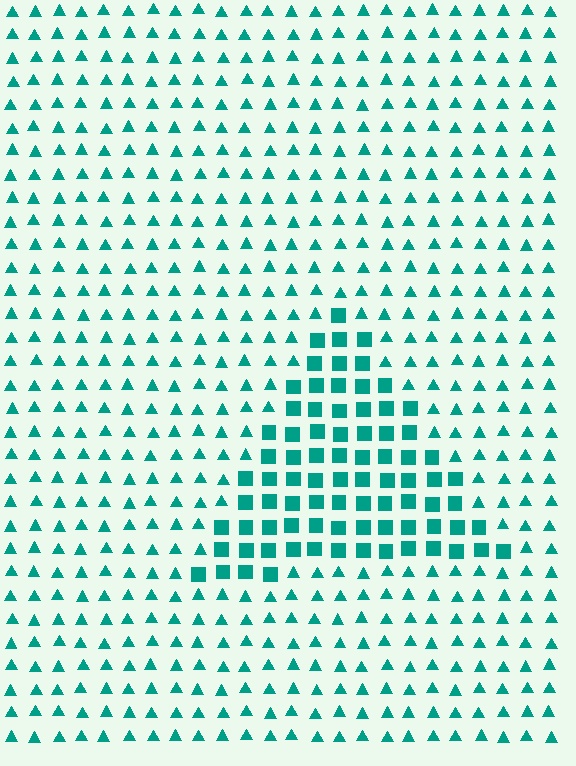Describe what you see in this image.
The image is filled with small teal elements arranged in a uniform grid. A triangle-shaped region contains squares, while the surrounding area contains triangles. The boundary is defined purely by the change in element shape.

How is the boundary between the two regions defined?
The boundary is defined by a change in element shape: squares inside vs. triangles outside. All elements share the same color and spacing.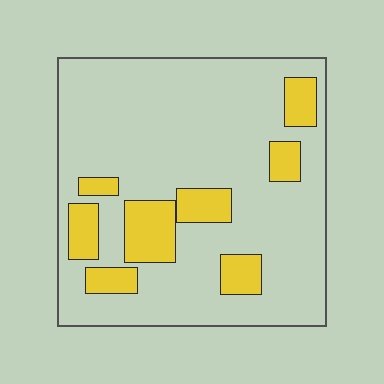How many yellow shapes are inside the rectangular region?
8.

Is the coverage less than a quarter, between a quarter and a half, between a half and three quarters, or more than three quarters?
Less than a quarter.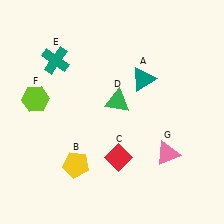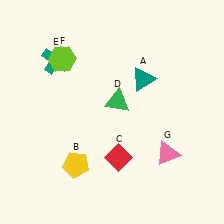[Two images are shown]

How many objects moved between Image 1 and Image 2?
1 object moved between the two images.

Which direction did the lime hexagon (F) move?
The lime hexagon (F) moved up.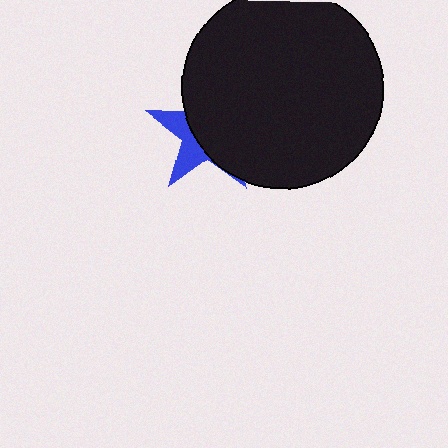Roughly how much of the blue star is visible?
A small part of it is visible (roughly 32%).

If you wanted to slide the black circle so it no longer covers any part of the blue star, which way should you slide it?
Slide it right — that is the most direct way to separate the two shapes.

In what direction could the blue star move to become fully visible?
The blue star could move left. That would shift it out from behind the black circle entirely.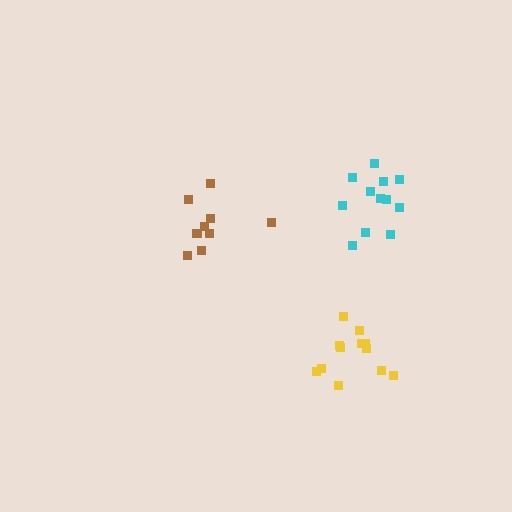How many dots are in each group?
Group 1: 9 dots, Group 2: 12 dots, Group 3: 12 dots (33 total).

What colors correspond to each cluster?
The clusters are colored: brown, cyan, yellow.